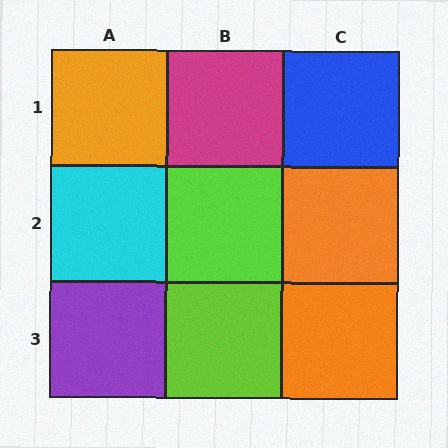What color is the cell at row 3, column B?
Lime.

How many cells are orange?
3 cells are orange.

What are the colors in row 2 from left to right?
Cyan, lime, orange.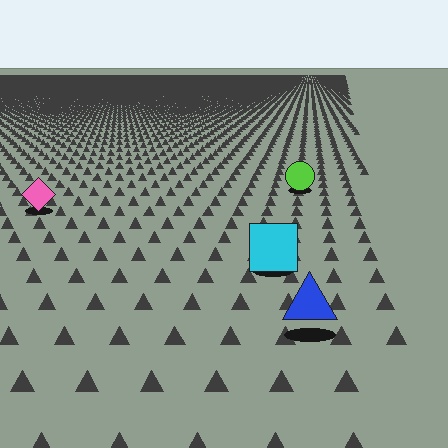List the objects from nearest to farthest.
From nearest to farthest: the blue triangle, the cyan square, the pink diamond, the lime circle.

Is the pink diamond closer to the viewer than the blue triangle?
No. The blue triangle is closer — you can tell from the texture gradient: the ground texture is coarser near it.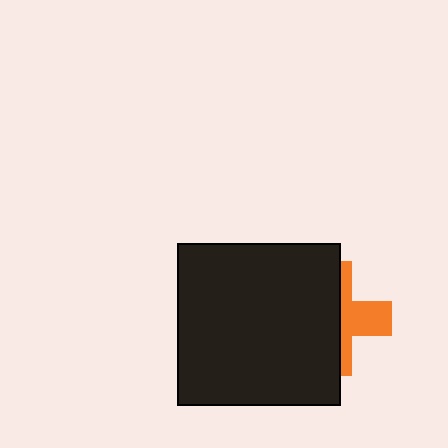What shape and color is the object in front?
The object in front is a black square.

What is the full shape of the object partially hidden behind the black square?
The partially hidden object is an orange cross.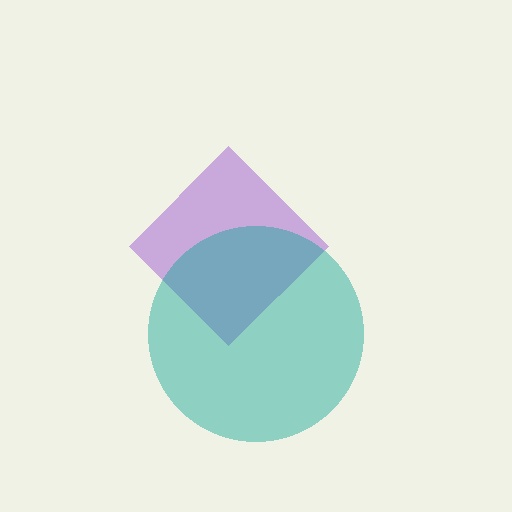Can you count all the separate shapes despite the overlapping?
Yes, there are 2 separate shapes.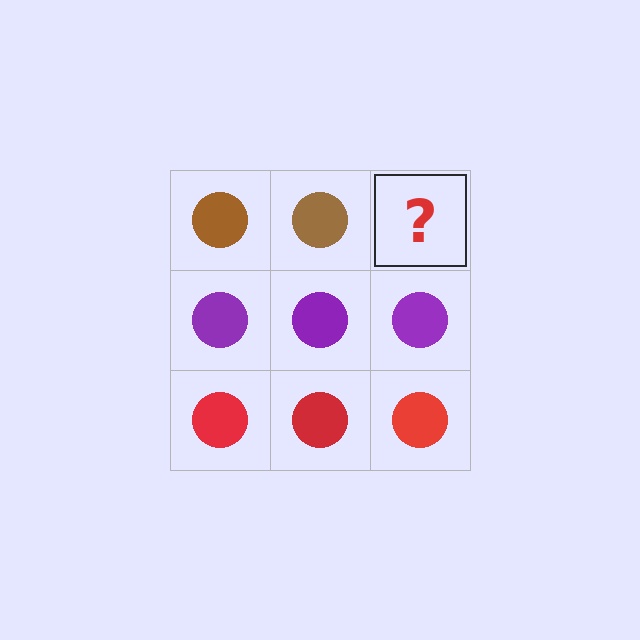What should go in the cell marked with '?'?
The missing cell should contain a brown circle.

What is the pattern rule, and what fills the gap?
The rule is that each row has a consistent color. The gap should be filled with a brown circle.